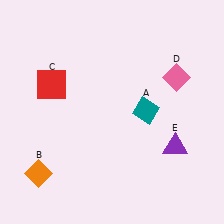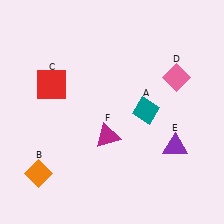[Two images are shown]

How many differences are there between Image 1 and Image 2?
There is 1 difference between the two images.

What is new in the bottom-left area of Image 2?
A magenta triangle (F) was added in the bottom-left area of Image 2.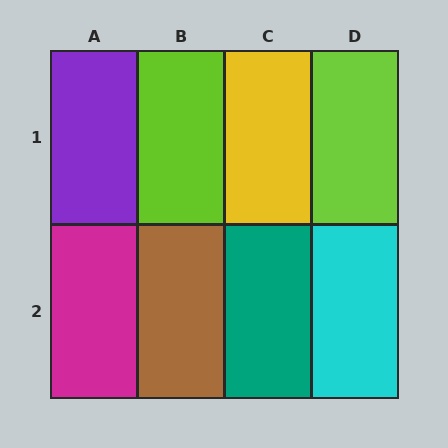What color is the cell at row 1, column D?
Lime.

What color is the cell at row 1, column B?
Lime.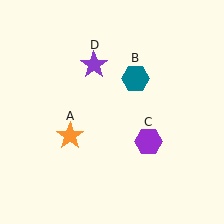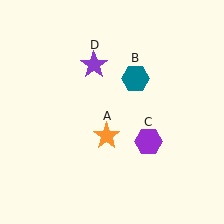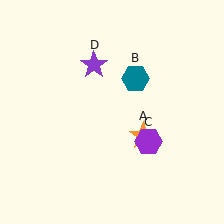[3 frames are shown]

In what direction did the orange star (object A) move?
The orange star (object A) moved right.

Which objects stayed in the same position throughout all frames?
Teal hexagon (object B) and purple hexagon (object C) and purple star (object D) remained stationary.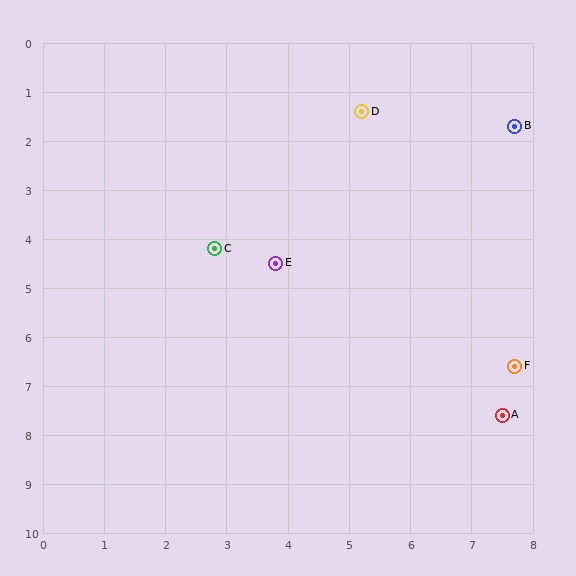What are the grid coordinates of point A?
Point A is at approximately (7.5, 7.6).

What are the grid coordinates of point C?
Point C is at approximately (2.8, 4.2).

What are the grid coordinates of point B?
Point B is at approximately (7.7, 1.7).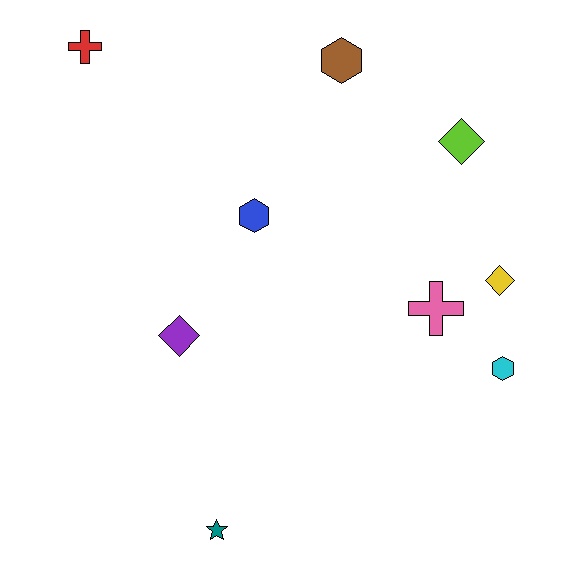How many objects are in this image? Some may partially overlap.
There are 9 objects.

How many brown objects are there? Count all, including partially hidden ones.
There is 1 brown object.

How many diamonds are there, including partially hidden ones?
There are 3 diamonds.